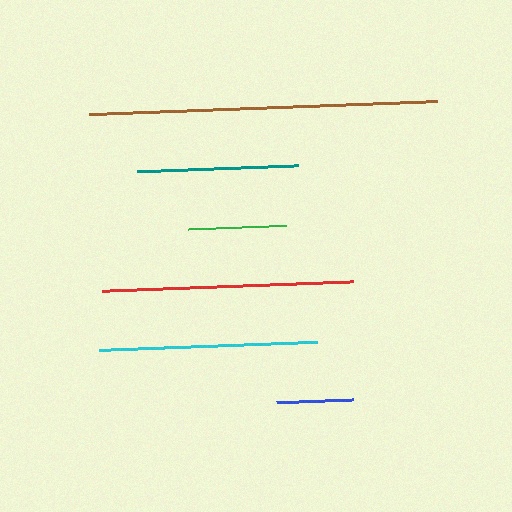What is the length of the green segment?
The green segment is approximately 98 pixels long.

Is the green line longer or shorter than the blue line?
The green line is longer than the blue line.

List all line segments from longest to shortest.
From longest to shortest: brown, red, cyan, teal, green, blue.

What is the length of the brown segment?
The brown segment is approximately 349 pixels long.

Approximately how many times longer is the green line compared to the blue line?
The green line is approximately 1.3 times the length of the blue line.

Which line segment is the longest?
The brown line is the longest at approximately 349 pixels.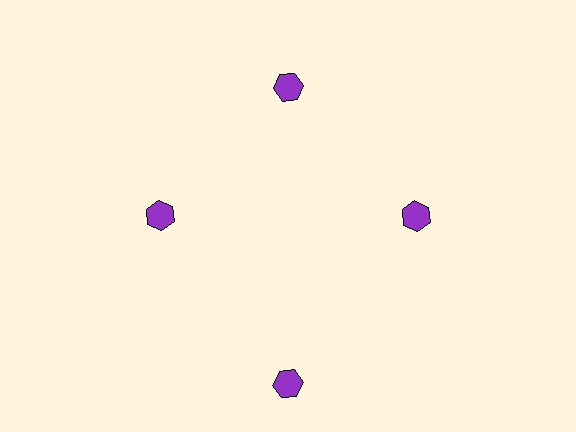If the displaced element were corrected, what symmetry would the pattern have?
It would have 4-fold rotational symmetry — the pattern would map onto itself every 90 degrees.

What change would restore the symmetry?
The symmetry would be restored by moving it inward, back onto the ring so that all 4 hexagons sit at equal angles and equal distance from the center.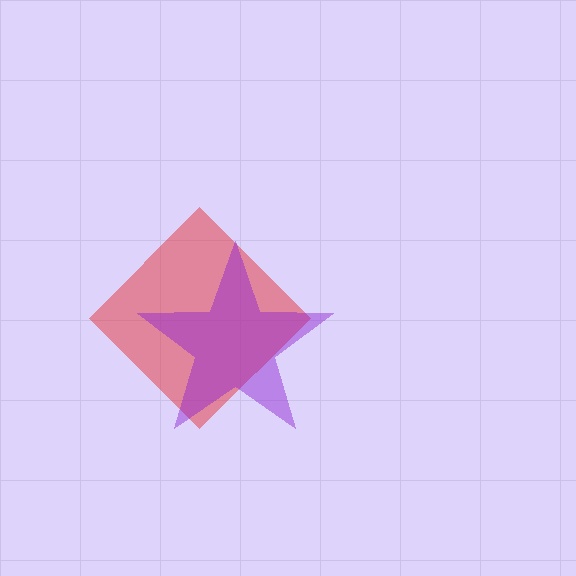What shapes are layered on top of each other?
The layered shapes are: a red diamond, a purple star.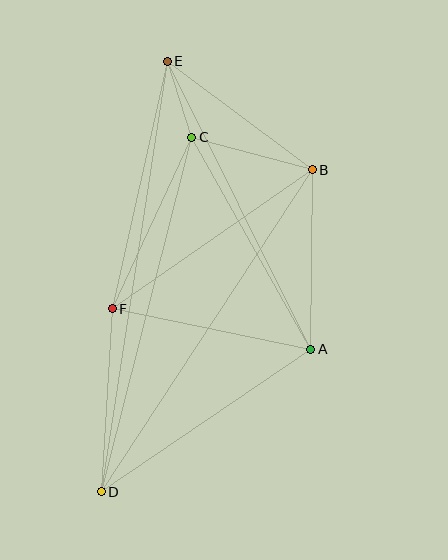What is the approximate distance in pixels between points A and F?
The distance between A and F is approximately 202 pixels.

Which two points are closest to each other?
Points C and E are closest to each other.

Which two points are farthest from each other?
Points D and E are farthest from each other.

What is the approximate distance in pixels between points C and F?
The distance between C and F is approximately 189 pixels.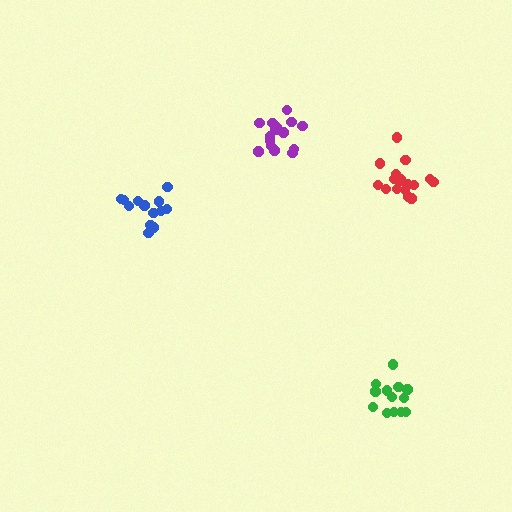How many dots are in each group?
Group 1: 18 dots, Group 2: 13 dots, Group 3: 13 dots, Group 4: 15 dots (59 total).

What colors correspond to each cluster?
The clusters are colored: red, blue, green, purple.